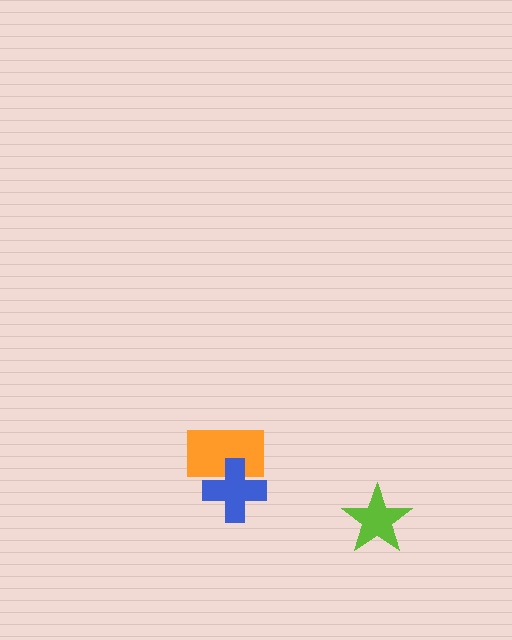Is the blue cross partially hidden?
No, no other shape covers it.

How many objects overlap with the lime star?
0 objects overlap with the lime star.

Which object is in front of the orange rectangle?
The blue cross is in front of the orange rectangle.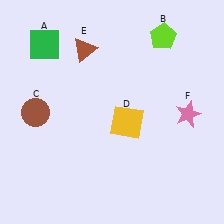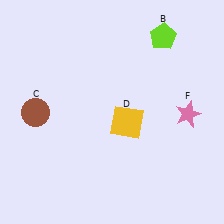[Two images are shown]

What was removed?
The brown triangle (E), the green square (A) were removed in Image 2.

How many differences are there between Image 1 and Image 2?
There are 2 differences between the two images.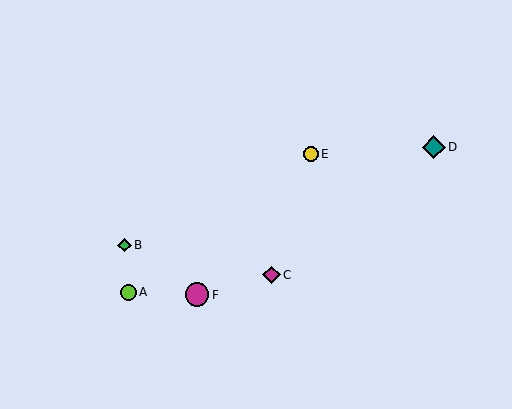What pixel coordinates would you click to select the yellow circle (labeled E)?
Click at (311, 154) to select the yellow circle E.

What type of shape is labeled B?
Shape B is a green diamond.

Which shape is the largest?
The magenta circle (labeled F) is the largest.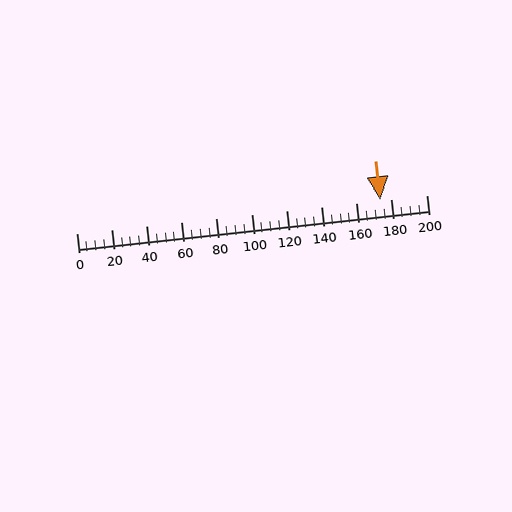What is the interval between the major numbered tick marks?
The major tick marks are spaced 20 units apart.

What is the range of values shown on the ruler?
The ruler shows values from 0 to 200.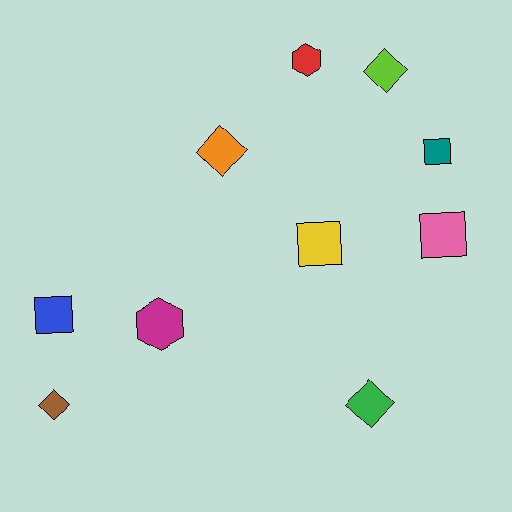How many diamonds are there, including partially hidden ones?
There are 4 diamonds.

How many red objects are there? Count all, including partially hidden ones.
There is 1 red object.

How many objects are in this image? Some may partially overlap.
There are 10 objects.